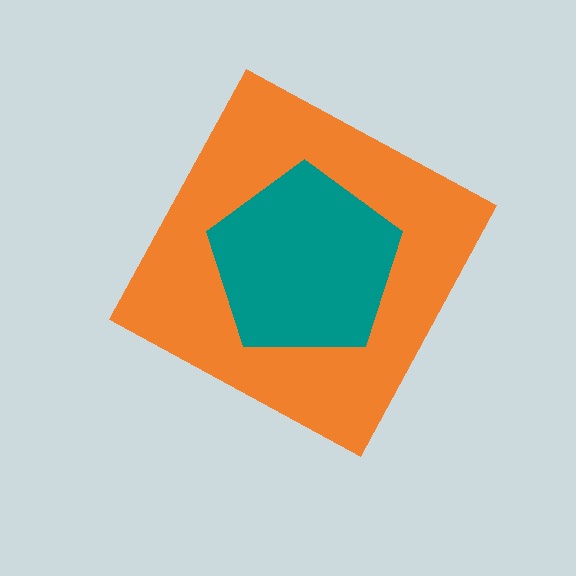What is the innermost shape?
The teal pentagon.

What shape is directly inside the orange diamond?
The teal pentagon.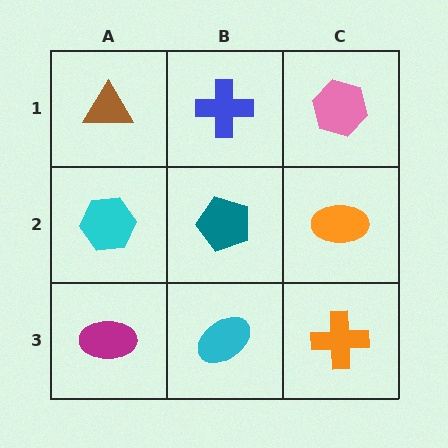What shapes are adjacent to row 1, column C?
An orange ellipse (row 2, column C), a blue cross (row 1, column B).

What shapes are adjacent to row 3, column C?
An orange ellipse (row 2, column C), a cyan ellipse (row 3, column B).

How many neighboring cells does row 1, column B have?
3.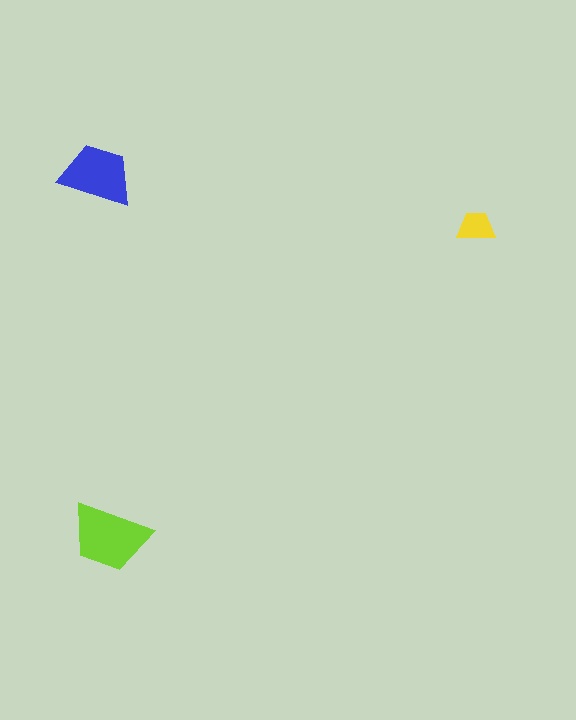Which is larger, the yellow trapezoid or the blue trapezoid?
The blue one.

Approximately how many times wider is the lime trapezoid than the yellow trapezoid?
About 2 times wider.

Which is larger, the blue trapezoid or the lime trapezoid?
The lime one.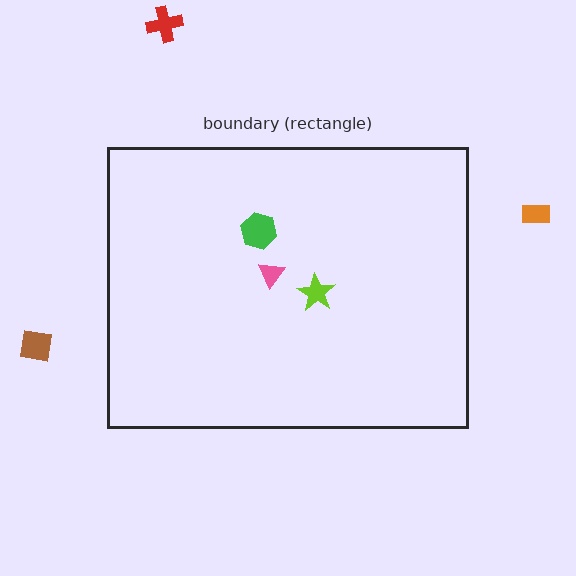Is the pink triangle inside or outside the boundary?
Inside.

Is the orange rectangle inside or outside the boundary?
Outside.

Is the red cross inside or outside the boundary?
Outside.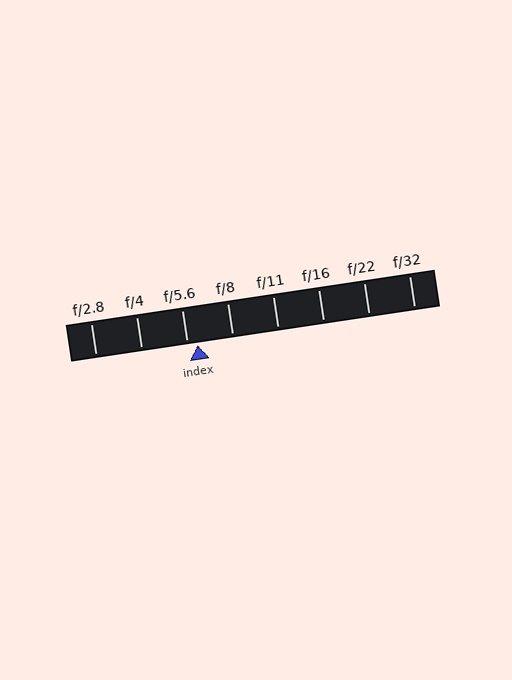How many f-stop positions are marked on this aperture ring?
There are 8 f-stop positions marked.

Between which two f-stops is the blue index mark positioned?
The index mark is between f/5.6 and f/8.